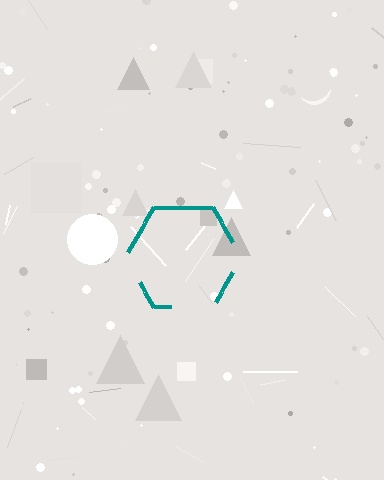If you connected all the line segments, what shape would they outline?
They would outline a hexagon.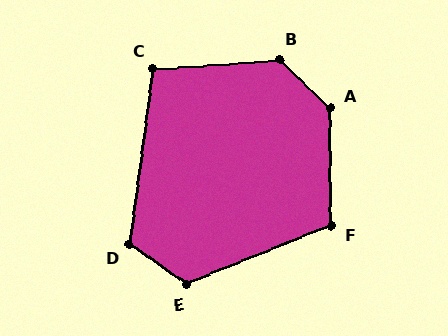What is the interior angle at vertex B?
Approximately 132 degrees (obtuse).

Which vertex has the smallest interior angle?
C, at approximately 102 degrees.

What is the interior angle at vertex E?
Approximately 124 degrees (obtuse).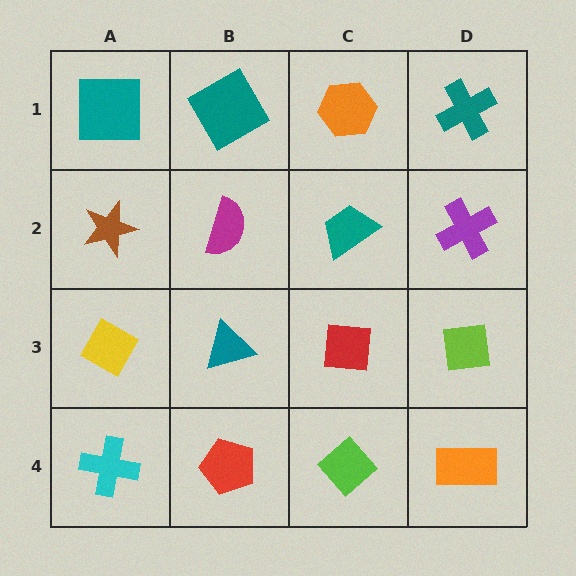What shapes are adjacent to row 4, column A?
A yellow diamond (row 3, column A), a red pentagon (row 4, column B).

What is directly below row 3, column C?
A lime diamond.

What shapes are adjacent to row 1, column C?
A teal trapezoid (row 2, column C), a teal square (row 1, column B), a teal cross (row 1, column D).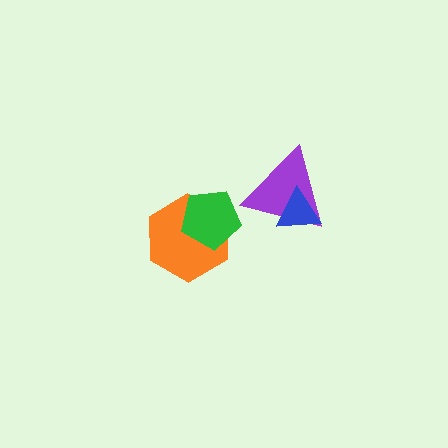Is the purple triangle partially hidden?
Yes, it is partially covered by another shape.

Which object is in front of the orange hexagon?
The green pentagon is in front of the orange hexagon.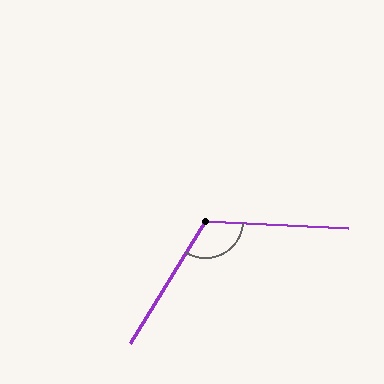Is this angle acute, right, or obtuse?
It is obtuse.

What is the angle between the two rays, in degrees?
Approximately 118 degrees.